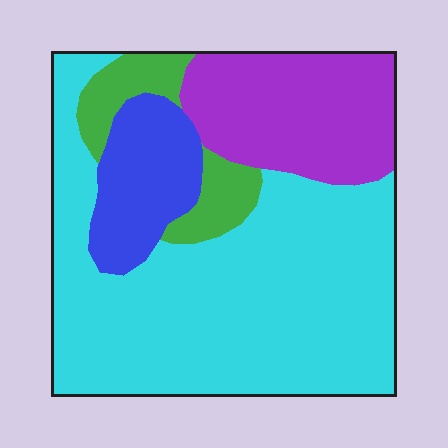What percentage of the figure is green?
Green takes up less than a quarter of the figure.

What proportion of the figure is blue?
Blue takes up about one eighth (1/8) of the figure.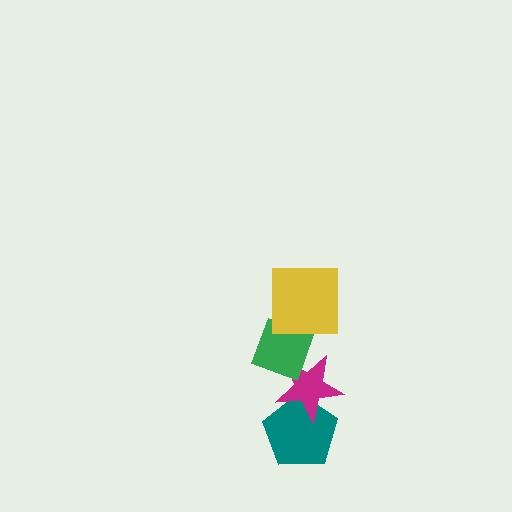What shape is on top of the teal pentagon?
The magenta star is on top of the teal pentagon.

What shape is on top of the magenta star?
The green diamond is on top of the magenta star.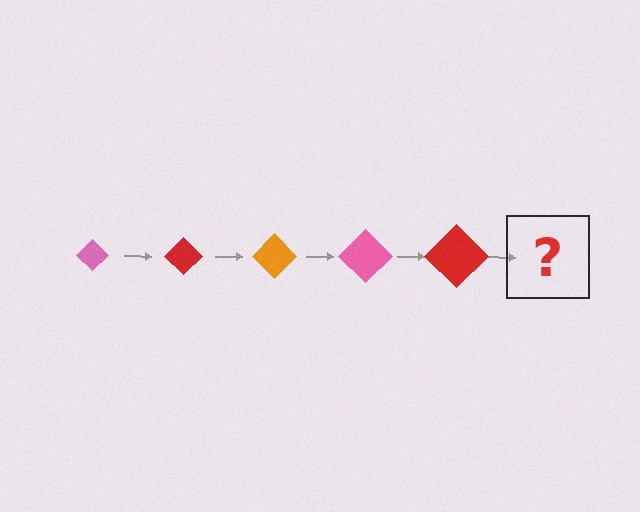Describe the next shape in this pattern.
It should be an orange diamond, larger than the previous one.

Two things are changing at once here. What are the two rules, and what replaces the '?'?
The two rules are that the diamond grows larger each step and the color cycles through pink, red, and orange. The '?' should be an orange diamond, larger than the previous one.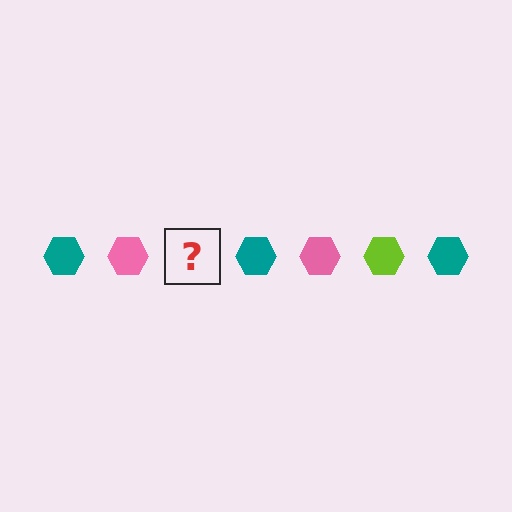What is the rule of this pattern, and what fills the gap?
The rule is that the pattern cycles through teal, pink, lime hexagons. The gap should be filled with a lime hexagon.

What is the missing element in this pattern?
The missing element is a lime hexagon.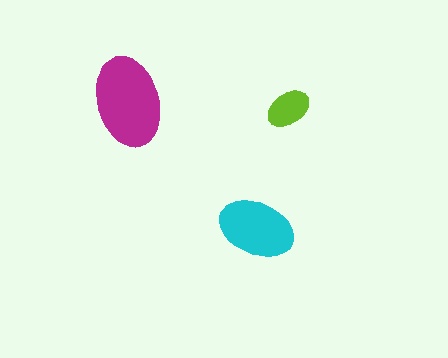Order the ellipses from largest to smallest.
the magenta one, the cyan one, the lime one.